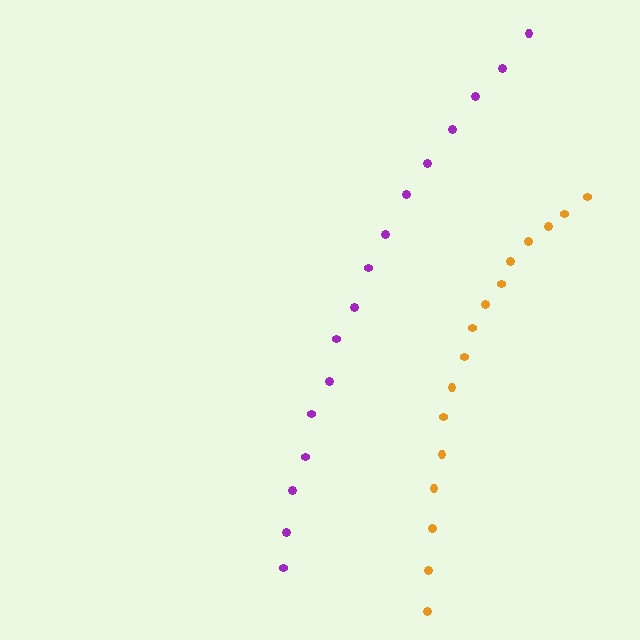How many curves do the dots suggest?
There are 2 distinct paths.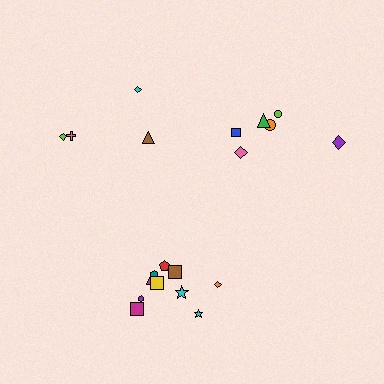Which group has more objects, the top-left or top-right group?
The top-right group.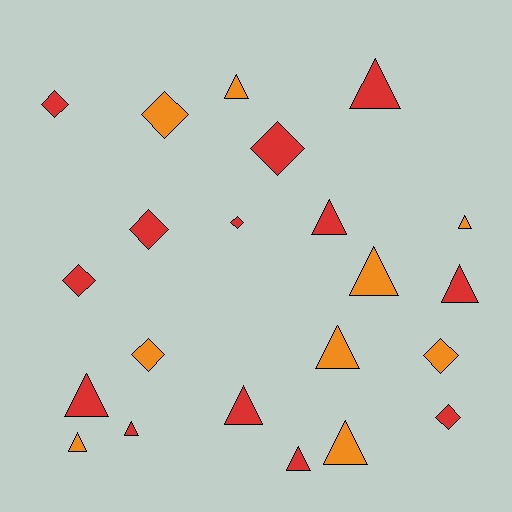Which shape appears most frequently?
Triangle, with 13 objects.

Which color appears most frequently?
Red, with 13 objects.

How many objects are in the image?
There are 22 objects.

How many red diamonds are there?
There are 6 red diamonds.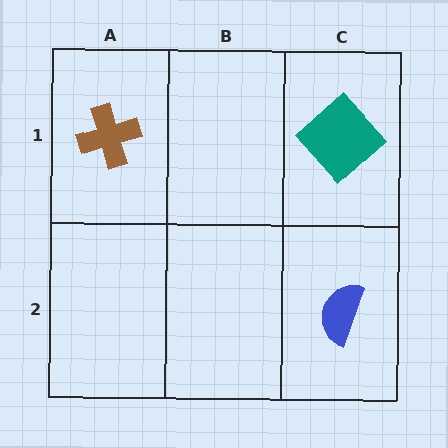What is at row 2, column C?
A blue semicircle.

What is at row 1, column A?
A brown cross.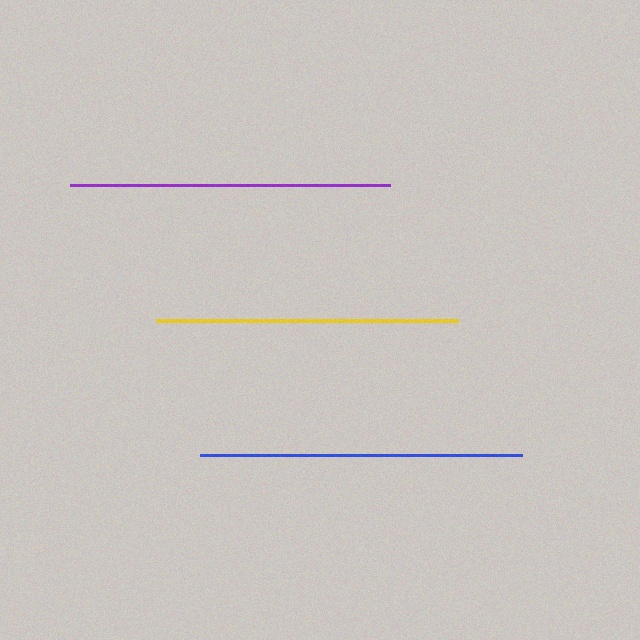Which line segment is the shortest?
The yellow line is the shortest at approximately 303 pixels.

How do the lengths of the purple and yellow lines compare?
The purple and yellow lines are approximately the same length.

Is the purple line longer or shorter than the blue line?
The blue line is longer than the purple line.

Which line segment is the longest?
The blue line is the longest at approximately 322 pixels.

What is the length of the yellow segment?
The yellow segment is approximately 303 pixels long.